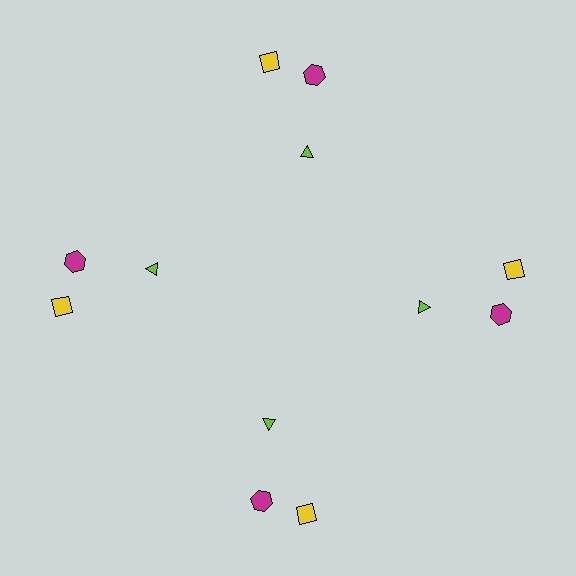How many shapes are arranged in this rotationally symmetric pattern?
There are 12 shapes, arranged in 4 groups of 3.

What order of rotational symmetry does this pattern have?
This pattern has 4-fold rotational symmetry.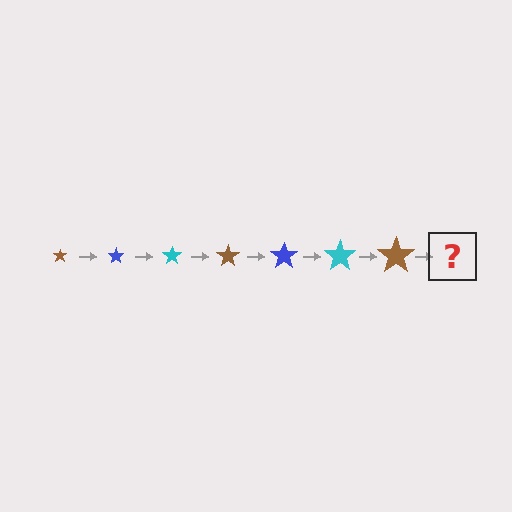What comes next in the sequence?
The next element should be a blue star, larger than the previous one.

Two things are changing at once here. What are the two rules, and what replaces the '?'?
The two rules are that the star grows larger each step and the color cycles through brown, blue, and cyan. The '?' should be a blue star, larger than the previous one.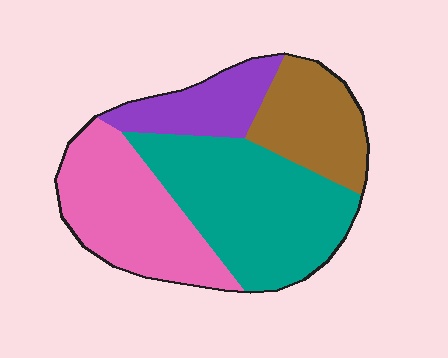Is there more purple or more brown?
Brown.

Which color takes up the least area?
Purple, at roughly 15%.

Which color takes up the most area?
Teal, at roughly 40%.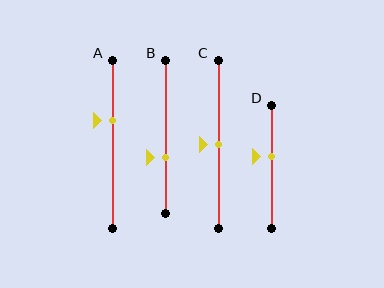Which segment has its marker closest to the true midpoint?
Segment C has its marker closest to the true midpoint.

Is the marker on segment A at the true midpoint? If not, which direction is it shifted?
No, the marker on segment A is shifted upward by about 14% of the segment length.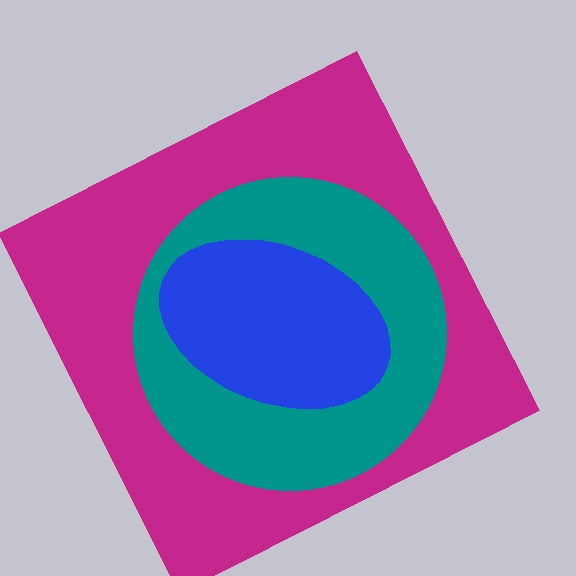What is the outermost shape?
The magenta square.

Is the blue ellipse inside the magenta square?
Yes.